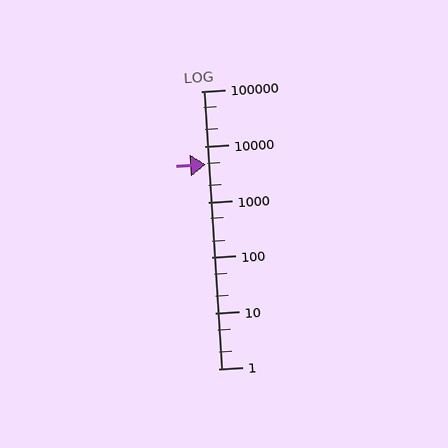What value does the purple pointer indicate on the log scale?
The pointer indicates approximately 4800.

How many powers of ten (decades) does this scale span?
The scale spans 5 decades, from 1 to 100000.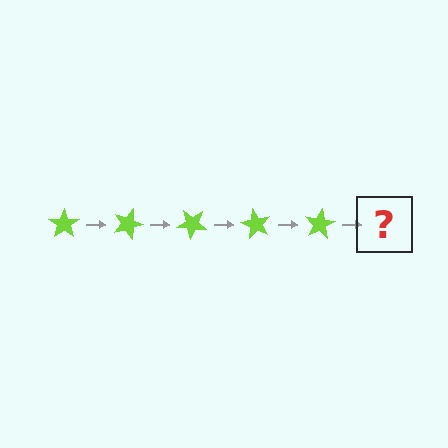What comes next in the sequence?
The next element should be a lime star rotated 100 degrees.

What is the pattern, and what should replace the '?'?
The pattern is that the star rotates 20 degrees each step. The '?' should be a lime star rotated 100 degrees.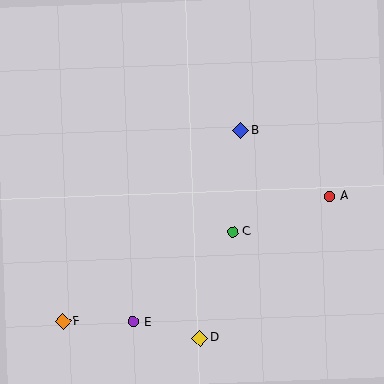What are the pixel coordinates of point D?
Point D is at (200, 338).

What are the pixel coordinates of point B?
Point B is at (241, 131).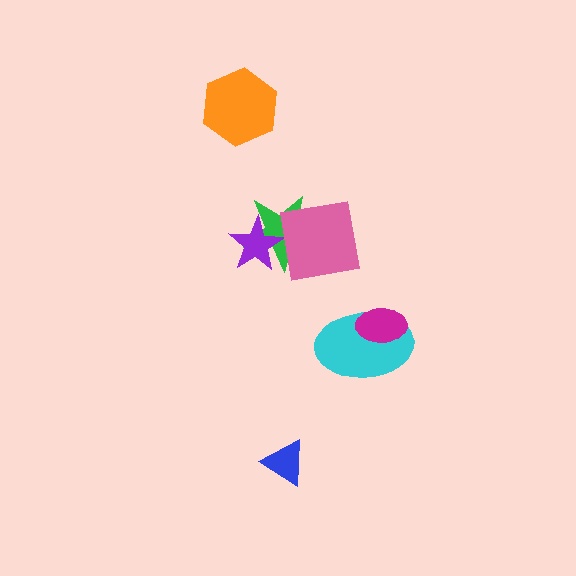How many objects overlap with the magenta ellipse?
1 object overlaps with the magenta ellipse.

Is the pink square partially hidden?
No, no other shape covers it.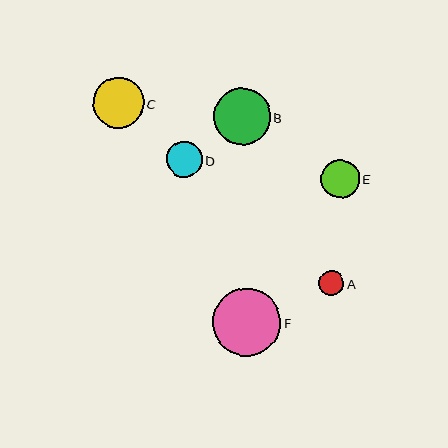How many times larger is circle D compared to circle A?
Circle D is approximately 1.4 times the size of circle A.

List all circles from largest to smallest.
From largest to smallest: F, B, C, E, D, A.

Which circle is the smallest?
Circle A is the smallest with a size of approximately 25 pixels.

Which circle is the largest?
Circle F is the largest with a size of approximately 68 pixels.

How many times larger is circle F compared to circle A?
Circle F is approximately 2.7 times the size of circle A.